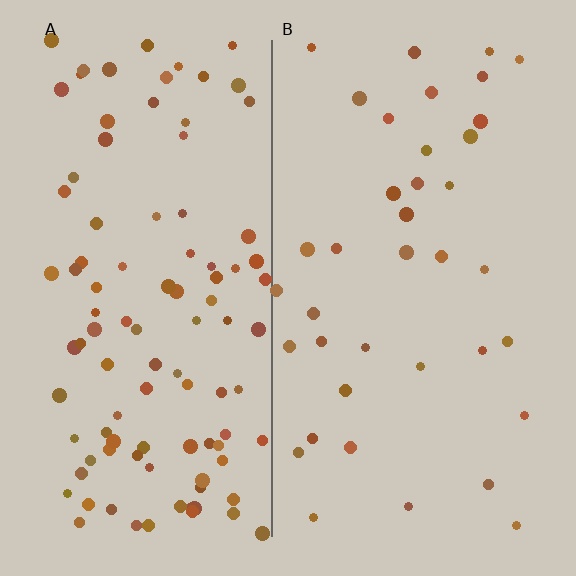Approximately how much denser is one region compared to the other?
Approximately 2.7× — region A over region B.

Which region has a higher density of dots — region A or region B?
A (the left).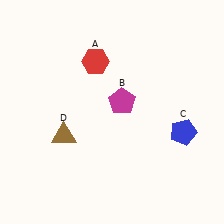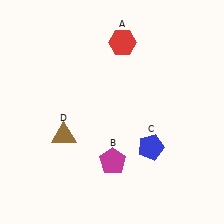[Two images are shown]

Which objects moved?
The objects that moved are: the red hexagon (A), the magenta pentagon (B), the blue pentagon (C).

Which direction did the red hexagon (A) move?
The red hexagon (A) moved right.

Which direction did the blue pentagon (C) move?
The blue pentagon (C) moved left.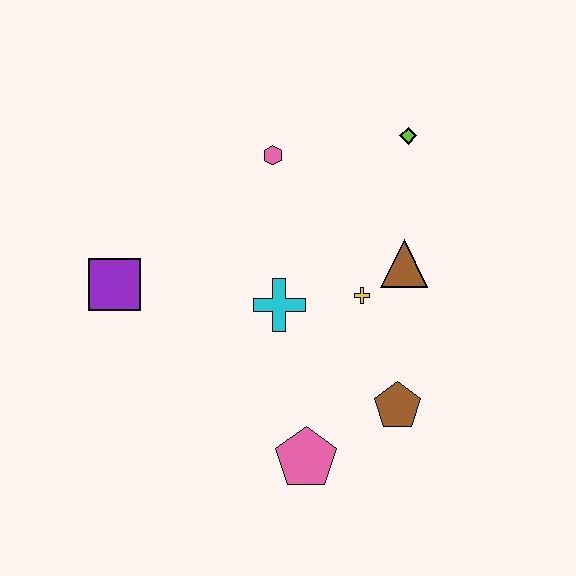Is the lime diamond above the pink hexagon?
Yes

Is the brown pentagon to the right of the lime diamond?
No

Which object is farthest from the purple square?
The lime diamond is farthest from the purple square.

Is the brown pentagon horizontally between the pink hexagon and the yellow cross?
No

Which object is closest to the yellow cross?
The brown triangle is closest to the yellow cross.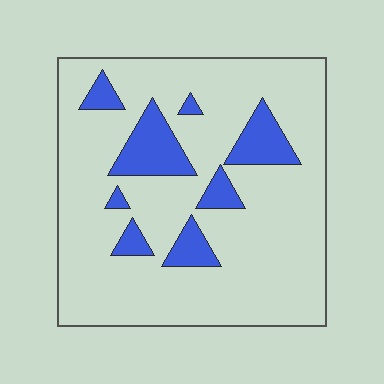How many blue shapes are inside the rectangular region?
8.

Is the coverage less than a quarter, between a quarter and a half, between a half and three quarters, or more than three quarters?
Less than a quarter.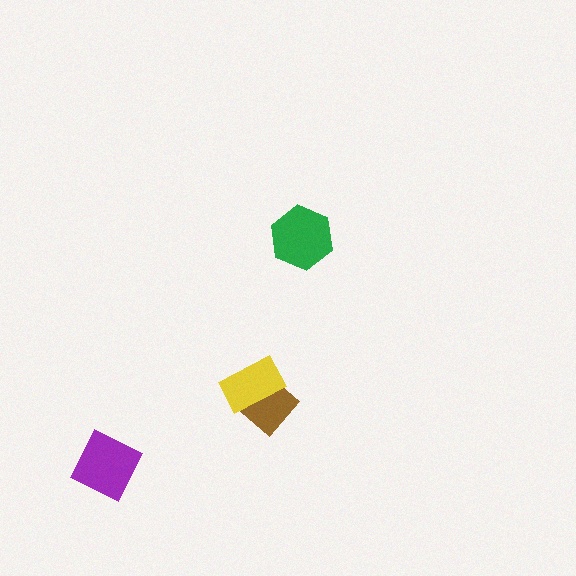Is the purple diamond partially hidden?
No, no other shape covers it.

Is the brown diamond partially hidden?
Yes, it is partially covered by another shape.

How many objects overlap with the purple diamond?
0 objects overlap with the purple diamond.